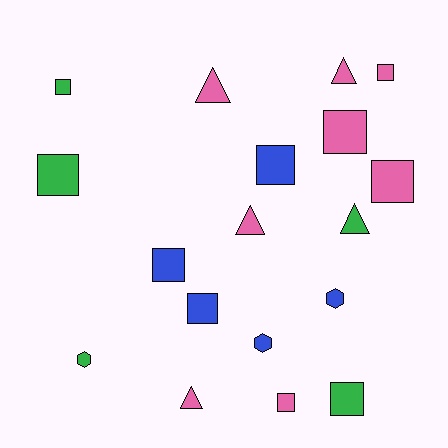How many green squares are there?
There are 3 green squares.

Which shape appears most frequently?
Square, with 10 objects.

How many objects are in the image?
There are 18 objects.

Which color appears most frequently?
Pink, with 8 objects.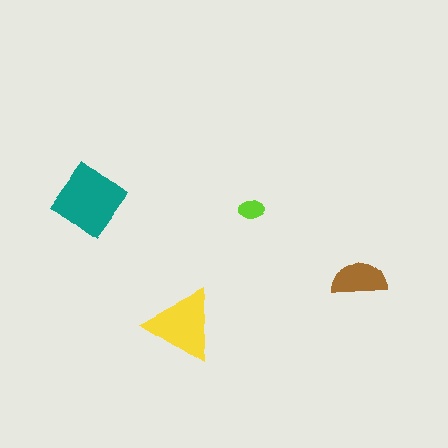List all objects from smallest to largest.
The lime ellipse, the brown semicircle, the yellow triangle, the teal diamond.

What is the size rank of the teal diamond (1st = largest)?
1st.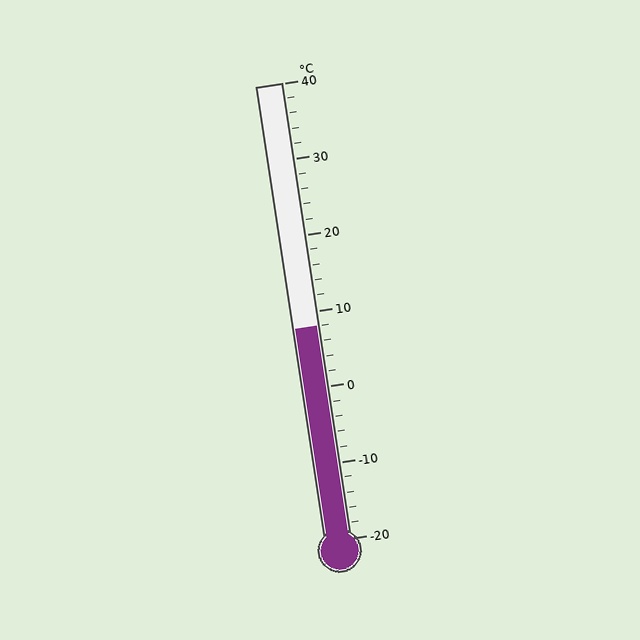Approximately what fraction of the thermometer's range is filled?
The thermometer is filled to approximately 45% of its range.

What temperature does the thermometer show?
The thermometer shows approximately 8°C.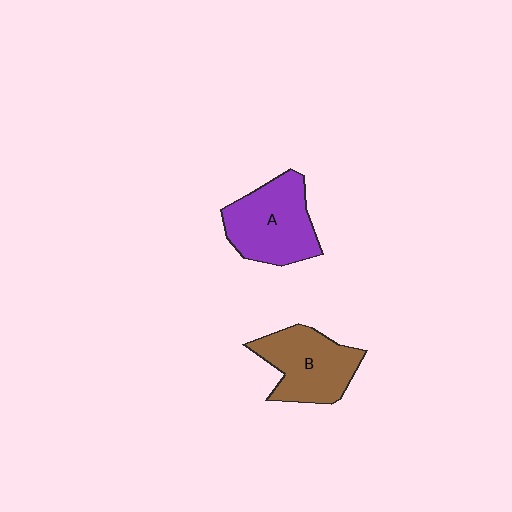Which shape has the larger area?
Shape A (purple).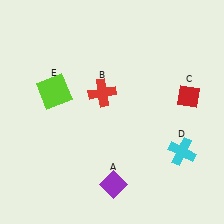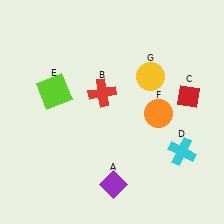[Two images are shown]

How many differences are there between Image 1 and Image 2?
There are 2 differences between the two images.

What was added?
An orange circle (F), a yellow circle (G) were added in Image 2.